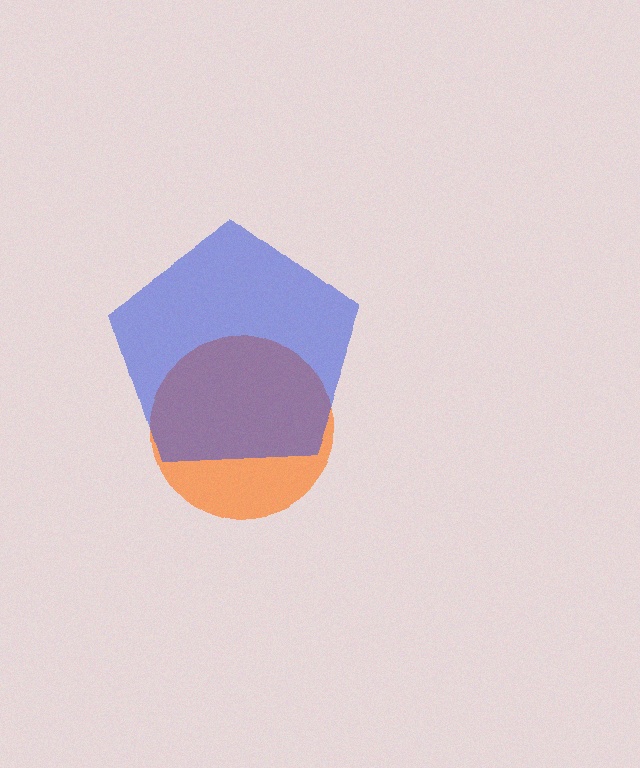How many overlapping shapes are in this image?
There are 2 overlapping shapes in the image.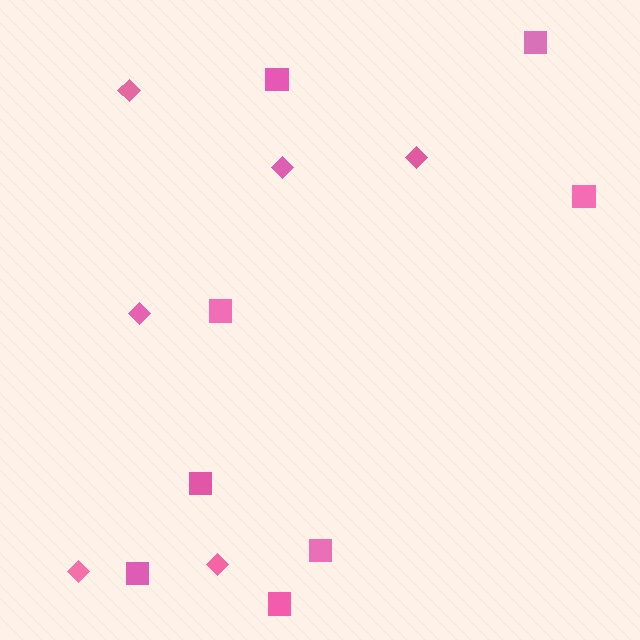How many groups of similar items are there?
There are 2 groups: one group of diamonds (6) and one group of squares (8).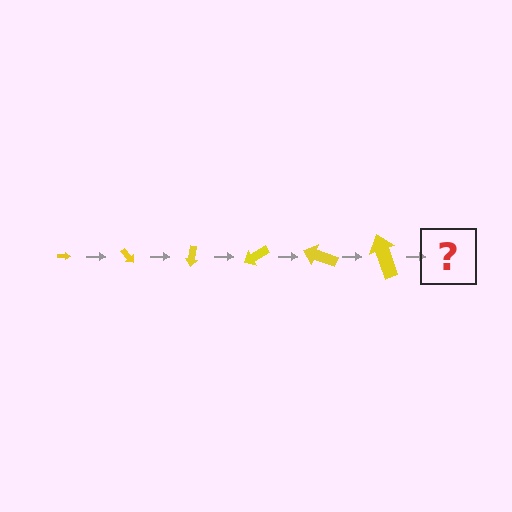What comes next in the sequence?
The next element should be an arrow, larger than the previous one and rotated 300 degrees from the start.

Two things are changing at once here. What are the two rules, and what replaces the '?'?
The two rules are that the arrow grows larger each step and it rotates 50 degrees each step. The '?' should be an arrow, larger than the previous one and rotated 300 degrees from the start.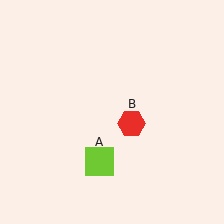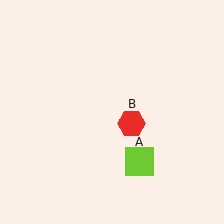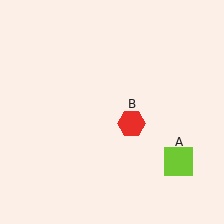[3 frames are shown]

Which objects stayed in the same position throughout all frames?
Red hexagon (object B) remained stationary.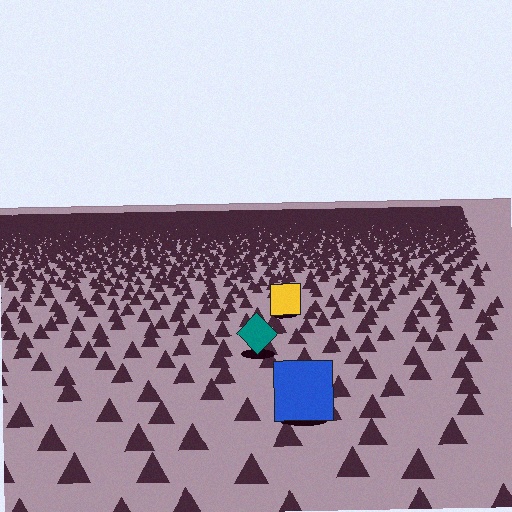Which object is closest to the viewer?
The blue square is closest. The texture marks near it are larger and more spread out.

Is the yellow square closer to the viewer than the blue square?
No. The blue square is closer — you can tell from the texture gradient: the ground texture is coarser near it.